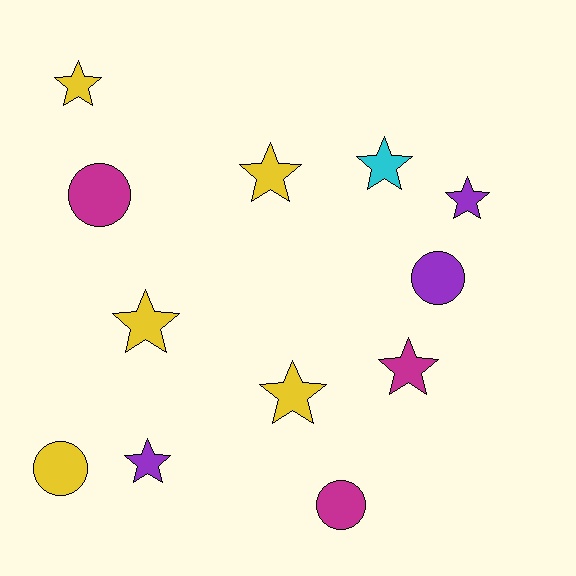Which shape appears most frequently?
Star, with 8 objects.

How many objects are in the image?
There are 12 objects.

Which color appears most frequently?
Yellow, with 5 objects.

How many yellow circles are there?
There is 1 yellow circle.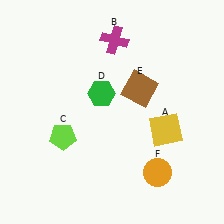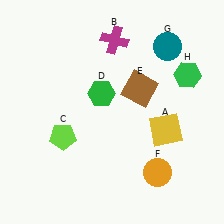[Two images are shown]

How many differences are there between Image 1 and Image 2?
There are 2 differences between the two images.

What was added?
A teal circle (G), a green hexagon (H) were added in Image 2.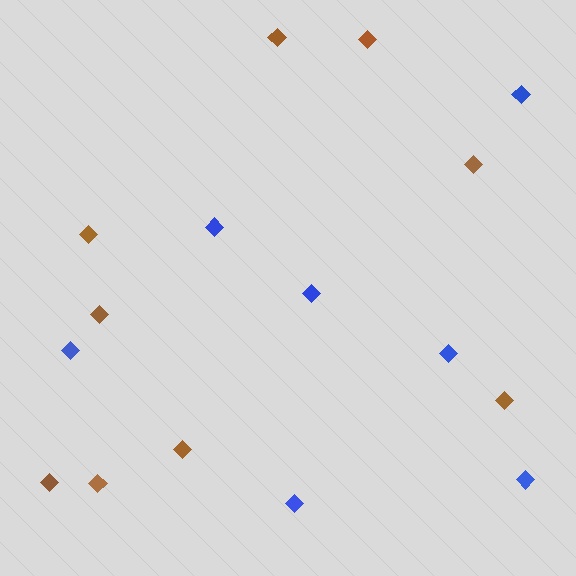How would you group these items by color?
There are 2 groups: one group of brown diamonds (9) and one group of blue diamonds (7).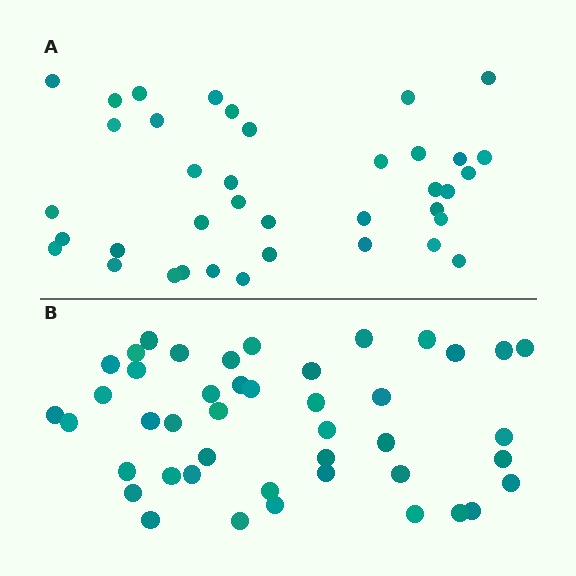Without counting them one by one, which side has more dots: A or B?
Region B (the bottom region) has more dots.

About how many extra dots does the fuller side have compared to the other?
Region B has about 6 more dots than region A.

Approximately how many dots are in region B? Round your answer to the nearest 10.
About 40 dots. (The exact count is 44, which rounds to 40.)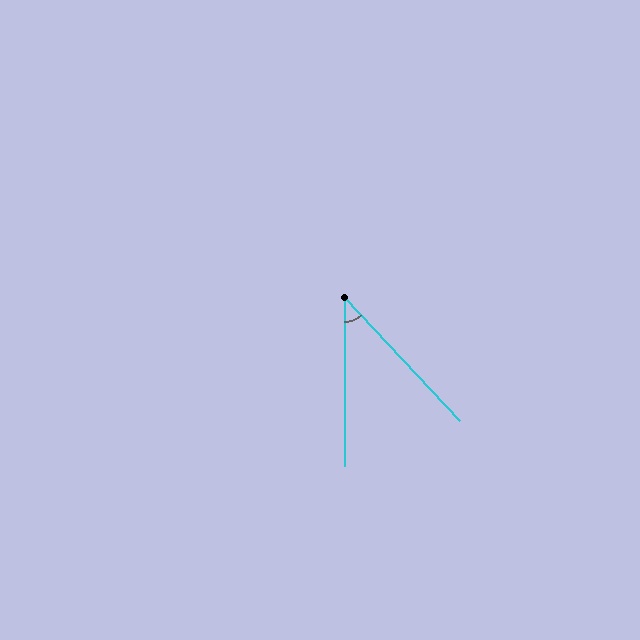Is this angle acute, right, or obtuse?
It is acute.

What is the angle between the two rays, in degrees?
Approximately 43 degrees.